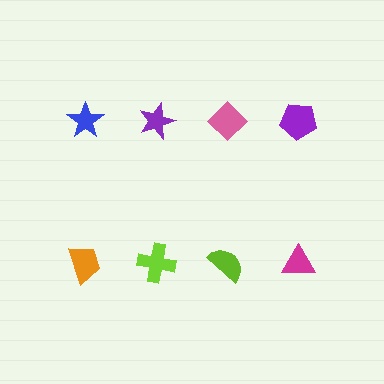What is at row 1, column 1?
A blue star.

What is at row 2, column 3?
A lime semicircle.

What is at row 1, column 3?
A pink diamond.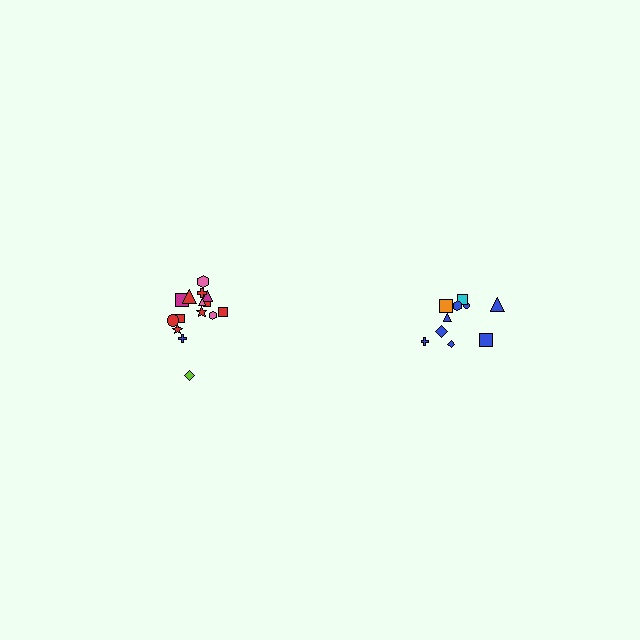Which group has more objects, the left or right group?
The left group.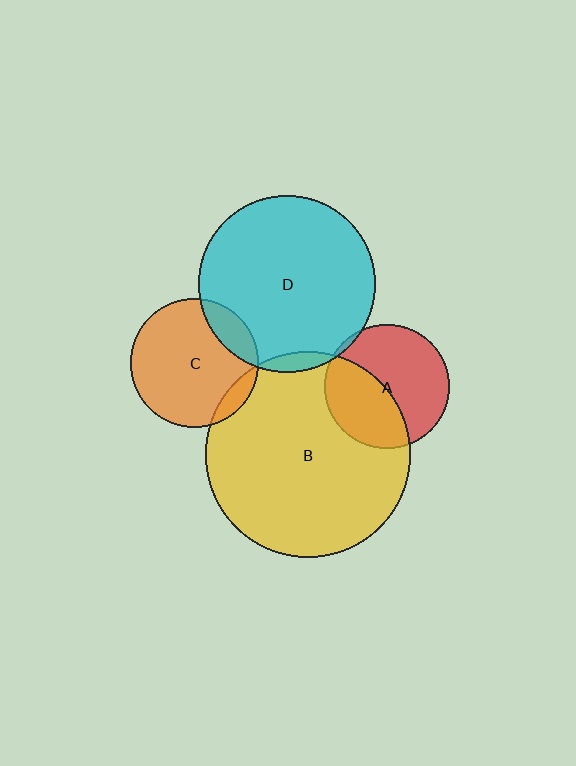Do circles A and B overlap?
Yes.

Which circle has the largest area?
Circle B (yellow).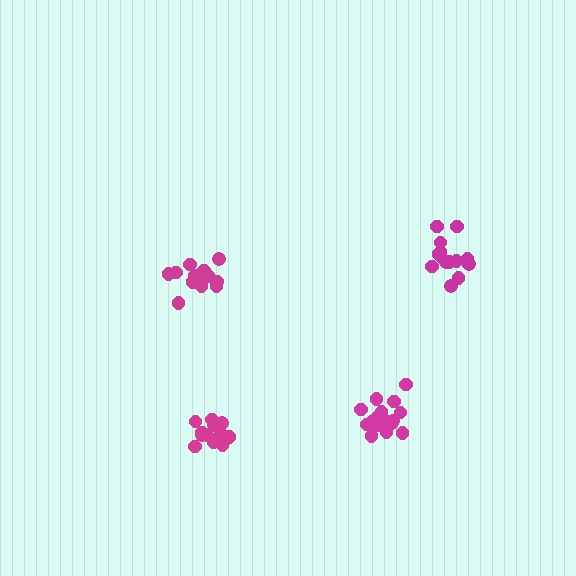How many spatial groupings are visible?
There are 4 spatial groupings.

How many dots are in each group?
Group 1: 14 dots, Group 2: 16 dots, Group 3: 20 dots, Group 4: 14 dots (64 total).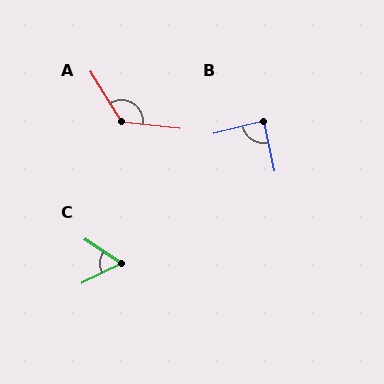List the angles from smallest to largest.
C (60°), B (87°), A (128°).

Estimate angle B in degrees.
Approximately 87 degrees.